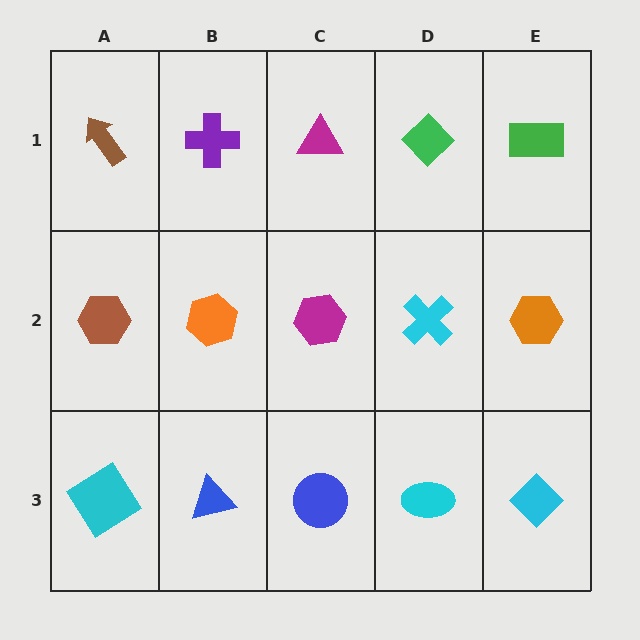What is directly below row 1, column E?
An orange hexagon.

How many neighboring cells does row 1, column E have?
2.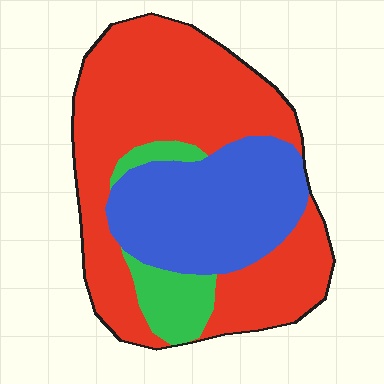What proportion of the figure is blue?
Blue covers about 30% of the figure.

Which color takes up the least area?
Green, at roughly 10%.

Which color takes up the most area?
Red, at roughly 60%.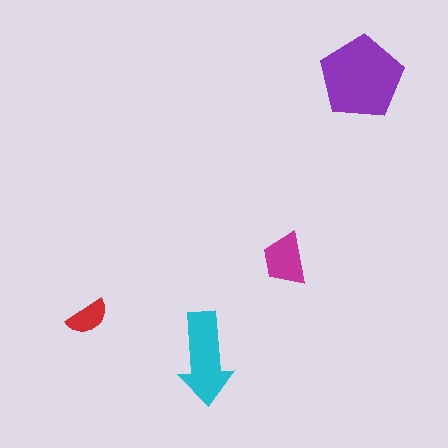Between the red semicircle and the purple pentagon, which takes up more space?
The purple pentagon.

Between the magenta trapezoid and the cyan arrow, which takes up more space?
The cyan arrow.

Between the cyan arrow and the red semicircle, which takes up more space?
The cyan arrow.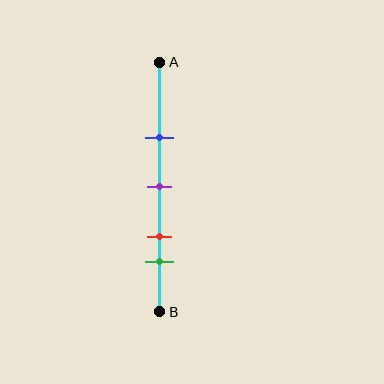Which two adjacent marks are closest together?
The red and green marks are the closest adjacent pair.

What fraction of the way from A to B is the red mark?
The red mark is approximately 70% (0.7) of the way from A to B.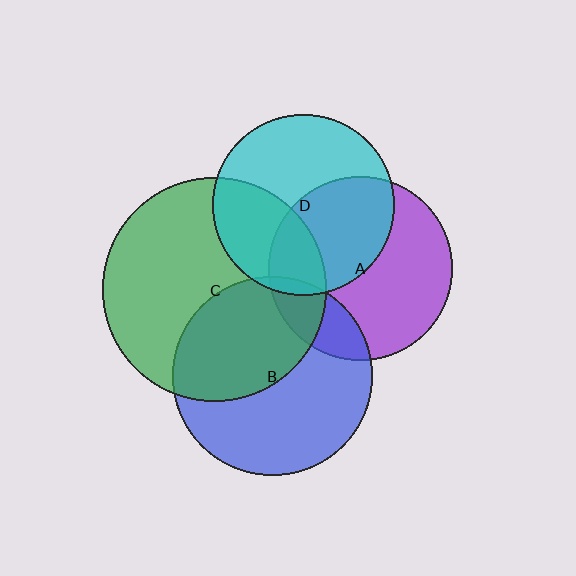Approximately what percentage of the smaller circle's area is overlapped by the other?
Approximately 45%.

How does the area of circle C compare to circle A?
Approximately 1.5 times.